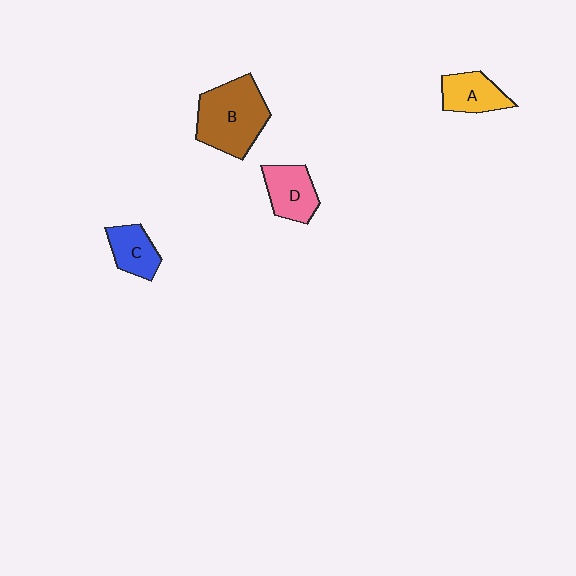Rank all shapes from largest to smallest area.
From largest to smallest: B (brown), D (pink), A (yellow), C (blue).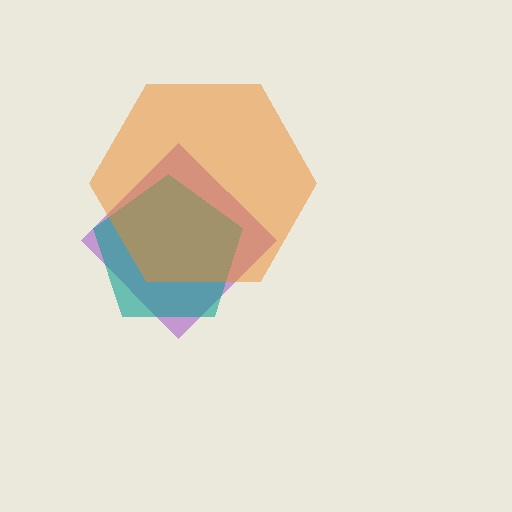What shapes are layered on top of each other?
The layered shapes are: a purple diamond, a teal pentagon, an orange hexagon.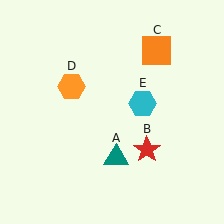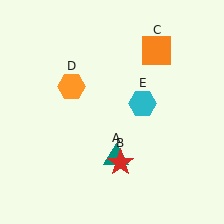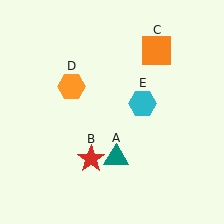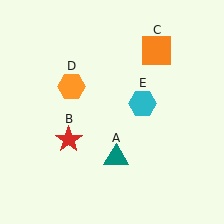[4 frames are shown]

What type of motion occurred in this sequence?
The red star (object B) rotated clockwise around the center of the scene.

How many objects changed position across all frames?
1 object changed position: red star (object B).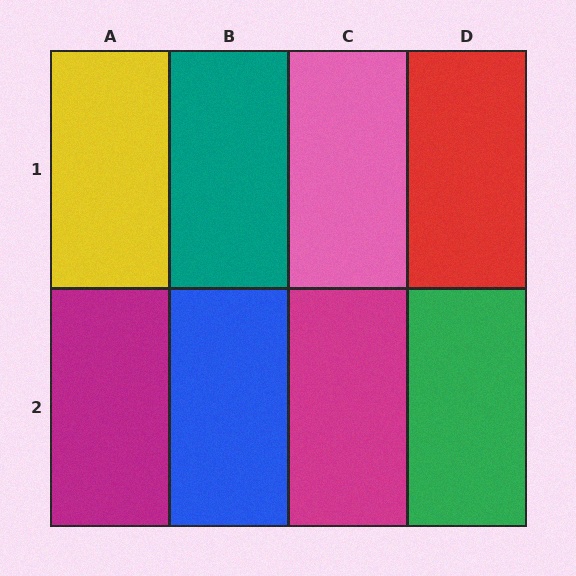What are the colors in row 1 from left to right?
Yellow, teal, pink, red.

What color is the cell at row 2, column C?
Magenta.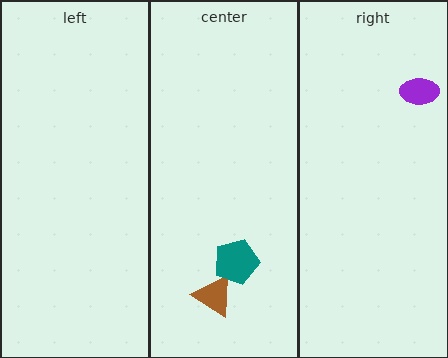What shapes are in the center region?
The brown triangle, the teal pentagon.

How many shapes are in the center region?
2.